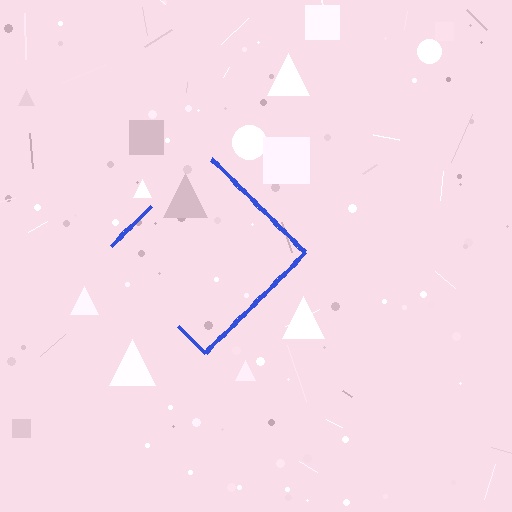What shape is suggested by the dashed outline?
The dashed outline suggests a diamond.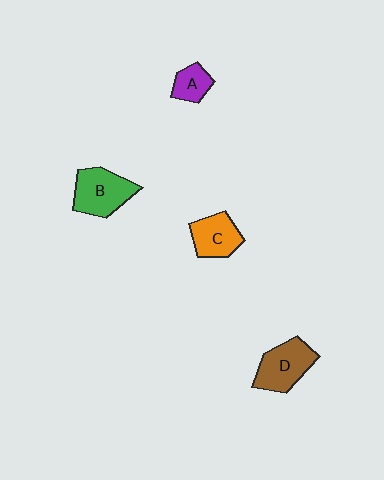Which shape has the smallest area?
Shape A (purple).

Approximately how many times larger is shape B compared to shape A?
Approximately 2.0 times.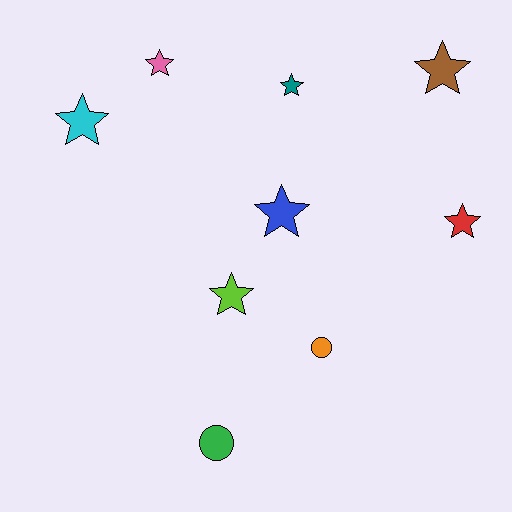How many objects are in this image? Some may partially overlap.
There are 9 objects.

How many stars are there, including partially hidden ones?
There are 7 stars.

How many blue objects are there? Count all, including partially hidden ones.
There is 1 blue object.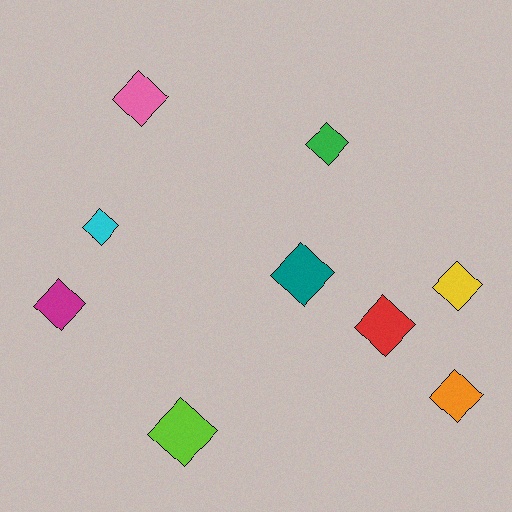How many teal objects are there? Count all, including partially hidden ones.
There is 1 teal object.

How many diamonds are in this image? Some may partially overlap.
There are 9 diamonds.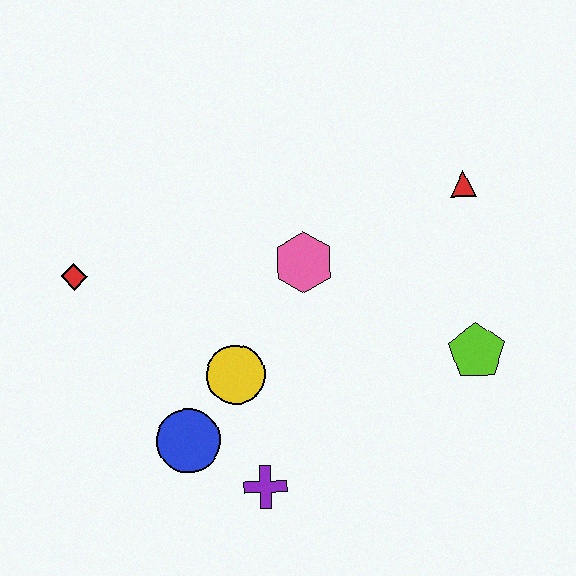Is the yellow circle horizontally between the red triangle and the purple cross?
No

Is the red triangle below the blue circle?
No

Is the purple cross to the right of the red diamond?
Yes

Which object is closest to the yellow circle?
The blue circle is closest to the yellow circle.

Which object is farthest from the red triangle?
The red diamond is farthest from the red triangle.